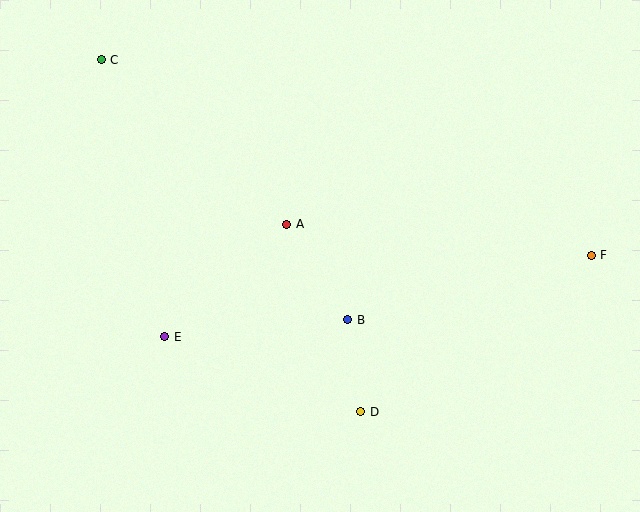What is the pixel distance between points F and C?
The distance between F and C is 527 pixels.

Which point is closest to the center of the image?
Point A at (287, 224) is closest to the center.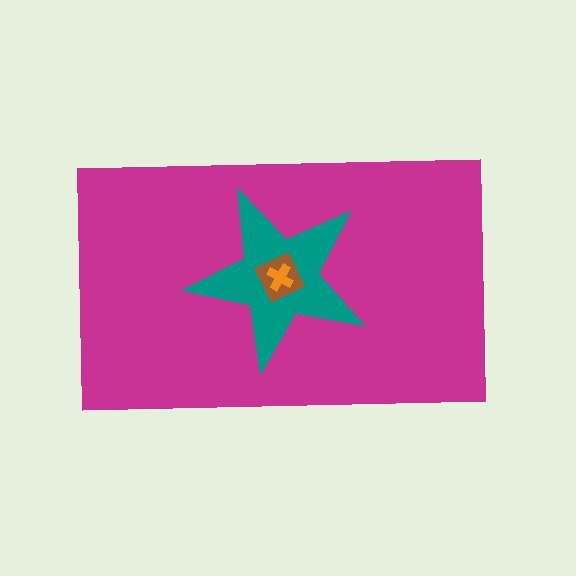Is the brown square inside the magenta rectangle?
Yes.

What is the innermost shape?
The orange cross.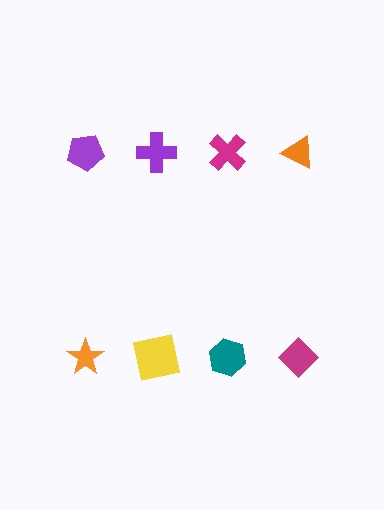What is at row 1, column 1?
A purple pentagon.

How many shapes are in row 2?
4 shapes.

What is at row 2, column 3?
A teal hexagon.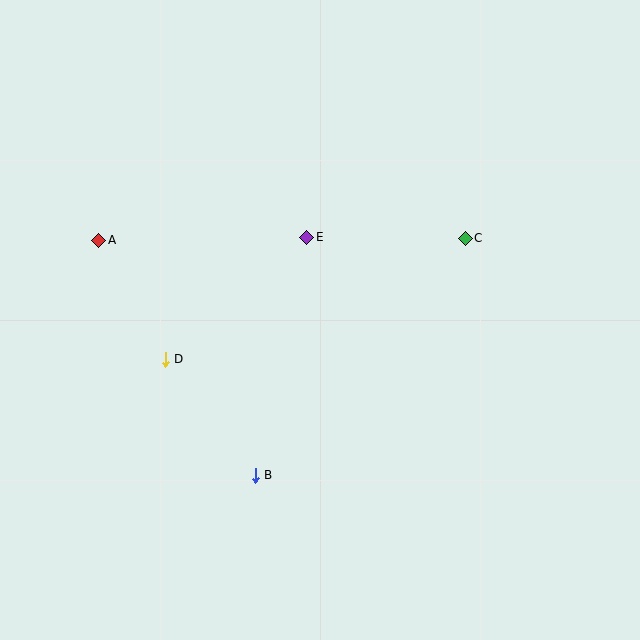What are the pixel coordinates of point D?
Point D is at (165, 359).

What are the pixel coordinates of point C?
Point C is at (465, 238).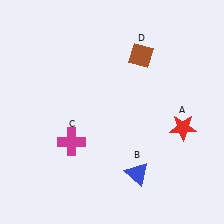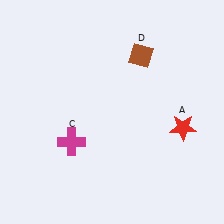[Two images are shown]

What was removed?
The blue triangle (B) was removed in Image 2.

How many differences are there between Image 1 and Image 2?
There is 1 difference between the two images.